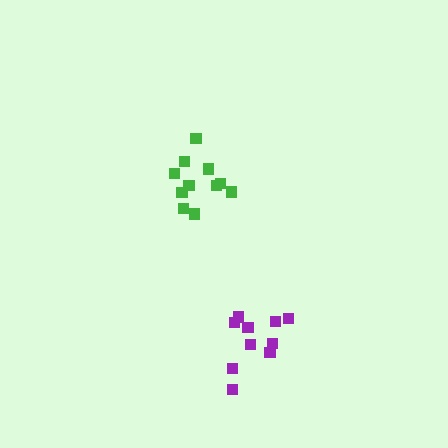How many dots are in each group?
Group 1: 10 dots, Group 2: 11 dots (21 total).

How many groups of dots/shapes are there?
There are 2 groups.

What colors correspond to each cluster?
The clusters are colored: purple, green.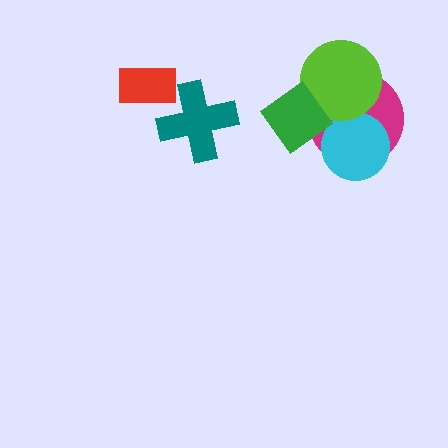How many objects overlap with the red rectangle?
0 objects overlap with the red rectangle.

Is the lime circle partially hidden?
Yes, it is partially covered by another shape.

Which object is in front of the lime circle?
The green diamond is in front of the lime circle.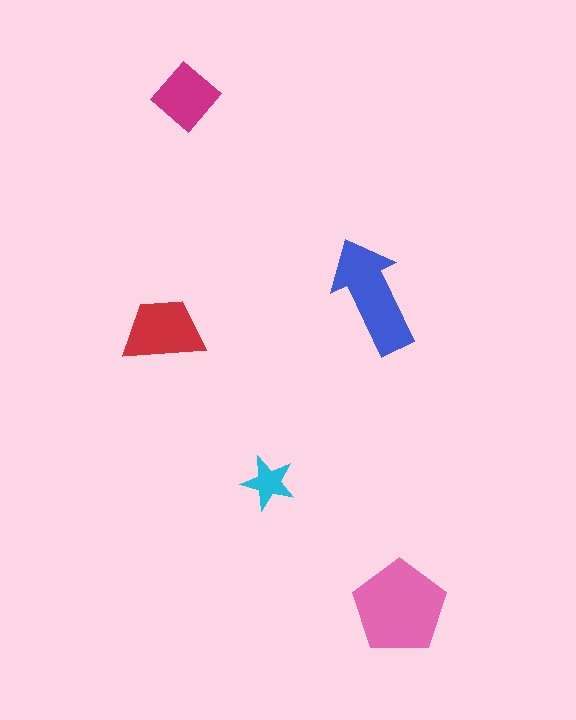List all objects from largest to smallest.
The pink pentagon, the blue arrow, the red trapezoid, the magenta diamond, the cyan star.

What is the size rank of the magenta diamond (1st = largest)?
4th.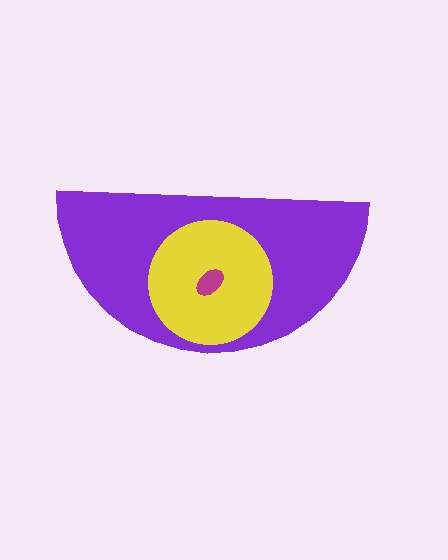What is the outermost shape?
The purple semicircle.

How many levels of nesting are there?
3.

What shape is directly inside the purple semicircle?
The yellow circle.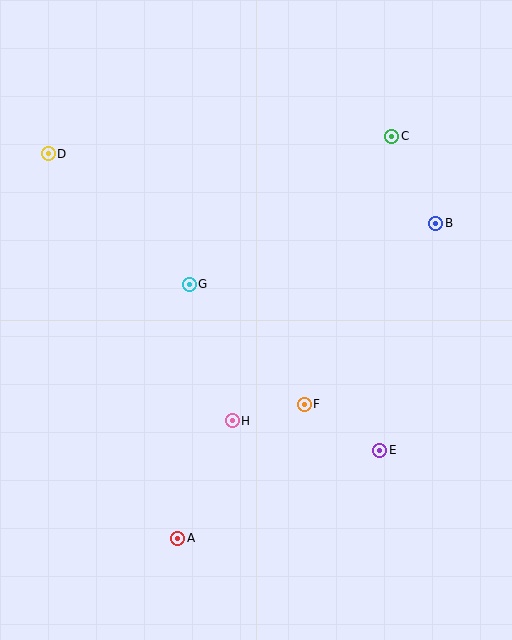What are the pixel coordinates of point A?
Point A is at (178, 538).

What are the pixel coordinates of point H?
Point H is at (232, 421).